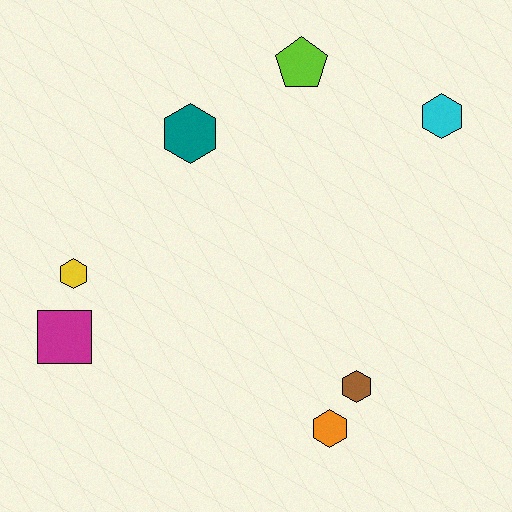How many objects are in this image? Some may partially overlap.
There are 7 objects.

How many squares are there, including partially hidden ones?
There is 1 square.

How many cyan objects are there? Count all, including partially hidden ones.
There is 1 cyan object.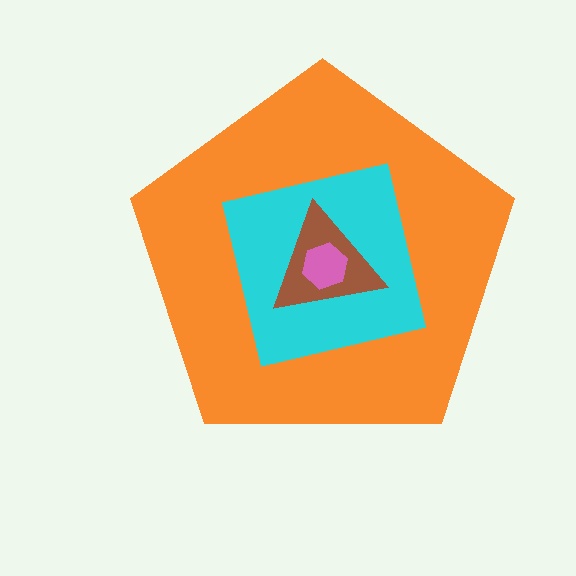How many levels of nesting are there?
4.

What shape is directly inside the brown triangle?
The pink hexagon.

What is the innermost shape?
The pink hexagon.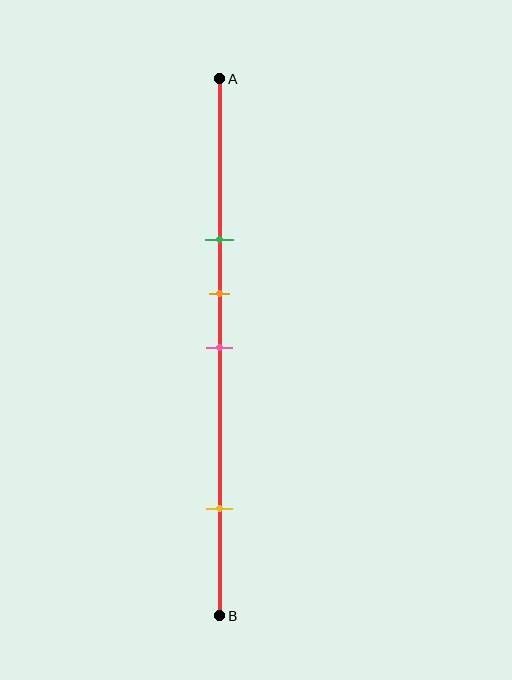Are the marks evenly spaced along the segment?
No, the marks are not evenly spaced.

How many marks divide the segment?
There are 4 marks dividing the segment.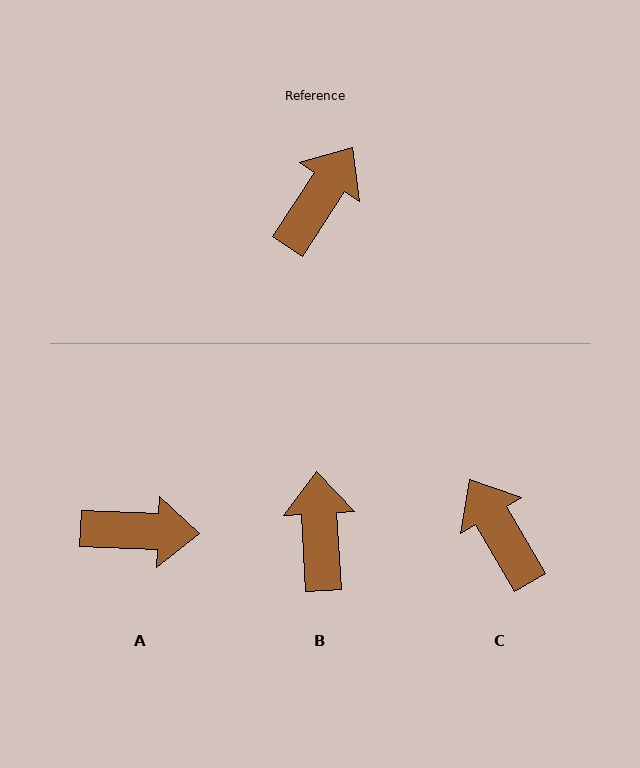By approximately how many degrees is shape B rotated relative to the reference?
Approximately 36 degrees counter-clockwise.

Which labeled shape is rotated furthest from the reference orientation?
C, about 64 degrees away.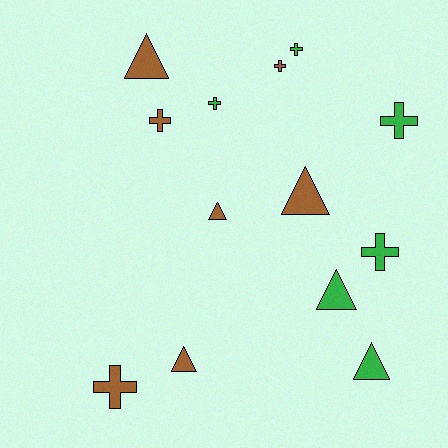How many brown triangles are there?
There are 4 brown triangles.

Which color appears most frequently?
Brown, with 7 objects.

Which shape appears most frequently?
Cross, with 7 objects.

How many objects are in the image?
There are 13 objects.